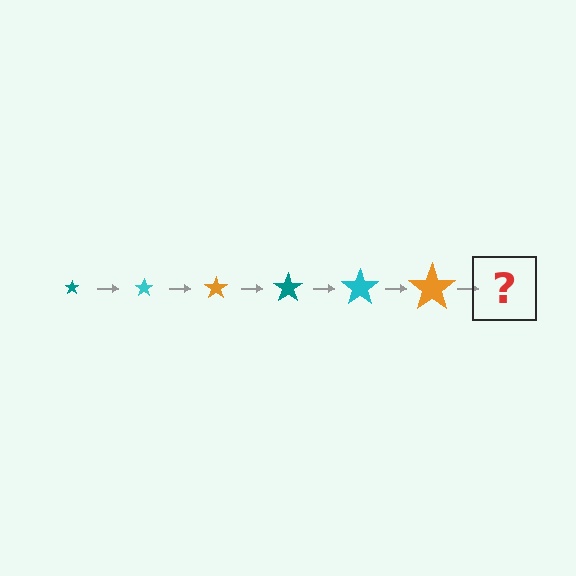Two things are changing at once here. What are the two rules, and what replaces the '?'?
The two rules are that the star grows larger each step and the color cycles through teal, cyan, and orange. The '?' should be a teal star, larger than the previous one.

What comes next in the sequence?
The next element should be a teal star, larger than the previous one.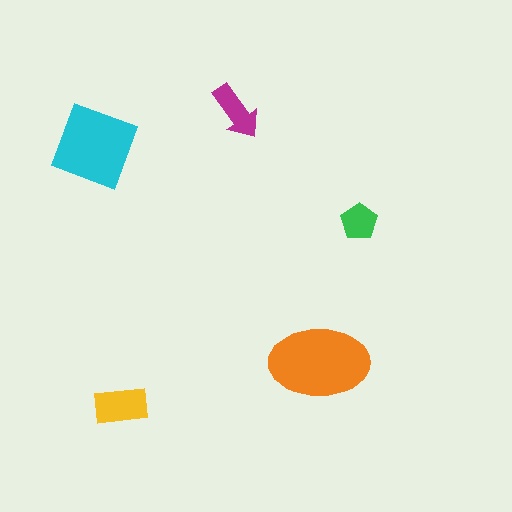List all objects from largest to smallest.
The orange ellipse, the cyan diamond, the yellow rectangle, the magenta arrow, the green pentagon.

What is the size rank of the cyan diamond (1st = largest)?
2nd.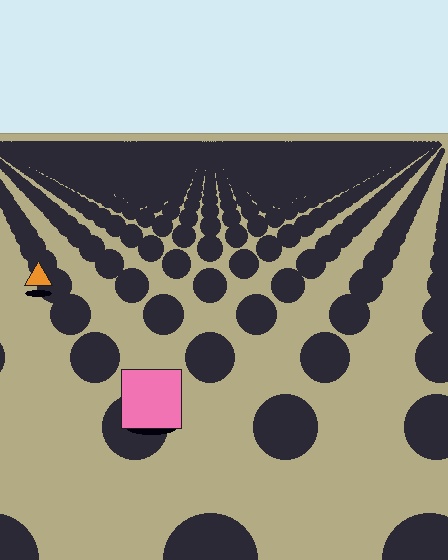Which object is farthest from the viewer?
The orange triangle is farthest from the viewer. It appears smaller and the ground texture around it is denser.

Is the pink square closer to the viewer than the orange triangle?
Yes. The pink square is closer — you can tell from the texture gradient: the ground texture is coarser near it.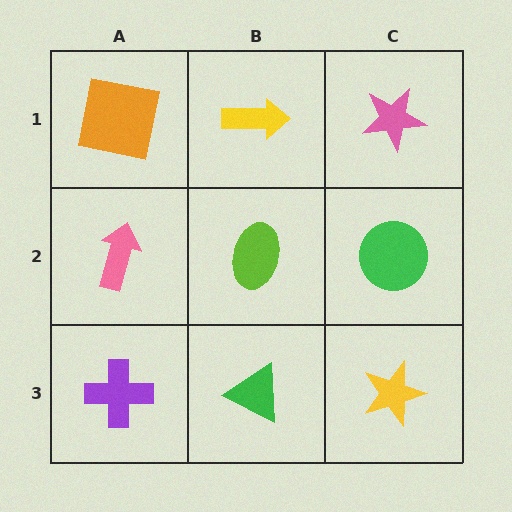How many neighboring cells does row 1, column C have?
2.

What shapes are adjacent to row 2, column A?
An orange square (row 1, column A), a purple cross (row 3, column A), a lime ellipse (row 2, column B).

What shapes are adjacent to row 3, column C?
A green circle (row 2, column C), a green triangle (row 3, column B).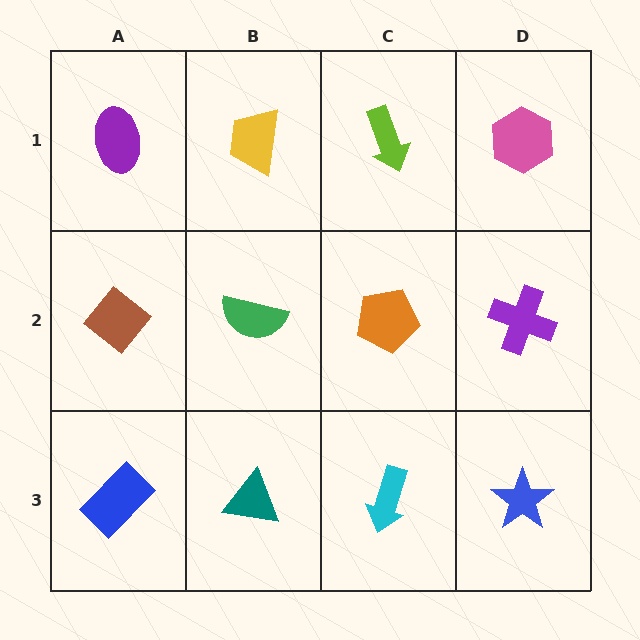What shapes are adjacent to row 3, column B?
A green semicircle (row 2, column B), a blue rectangle (row 3, column A), a cyan arrow (row 3, column C).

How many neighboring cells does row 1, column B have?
3.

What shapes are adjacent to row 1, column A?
A brown diamond (row 2, column A), a yellow trapezoid (row 1, column B).